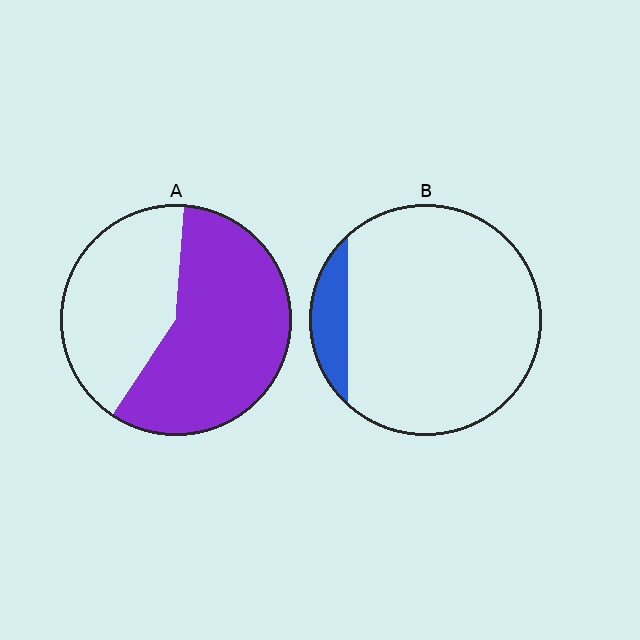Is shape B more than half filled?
No.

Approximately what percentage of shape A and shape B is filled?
A is approximately 60% and B is approximately 10%.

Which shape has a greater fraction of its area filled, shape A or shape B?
Shape A.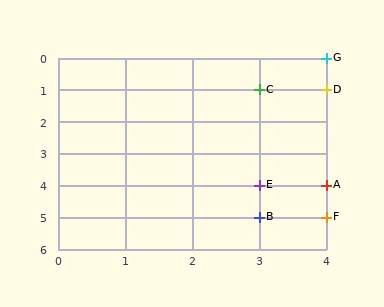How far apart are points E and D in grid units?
Points E and D are 1 column and 3 rows apart (about 3.2 grid units diagonally).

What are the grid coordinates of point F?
Point F is at grid coordinates (4, 5).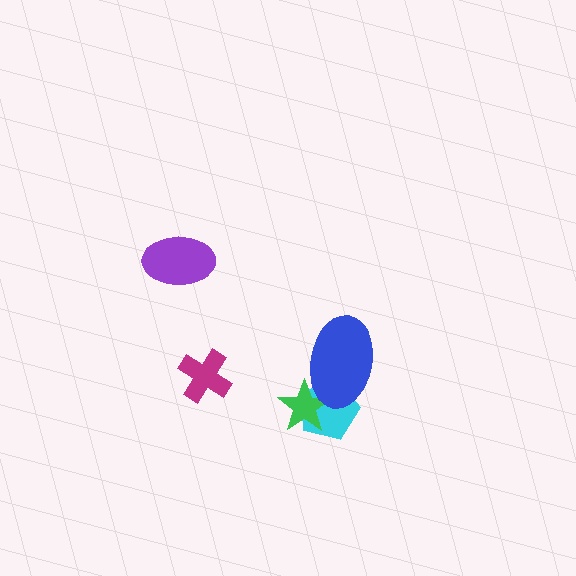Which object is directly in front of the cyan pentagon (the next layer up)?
The green star is directly in front of the cyan pentagon.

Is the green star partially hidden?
Yes, it is partially covered by another shape.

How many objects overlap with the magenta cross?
0 objects overlap with the magenta cross.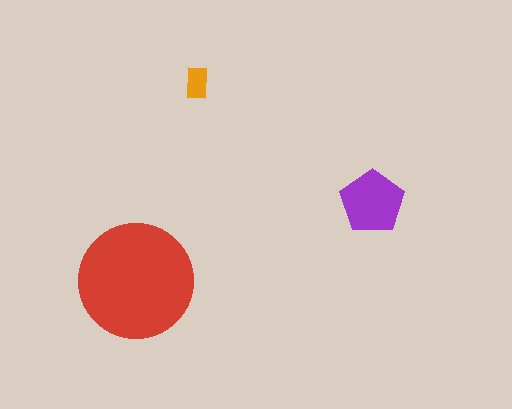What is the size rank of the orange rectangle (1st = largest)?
3rd.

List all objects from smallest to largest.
The orange rectangle, the purple pentagon, the red circle.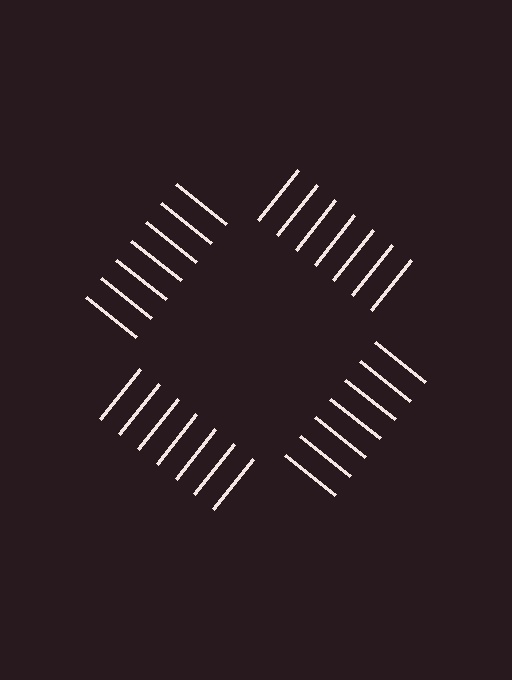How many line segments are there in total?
28 — 7 along each of the 4 edges.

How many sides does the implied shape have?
4 sides — the line-ends trace a square.